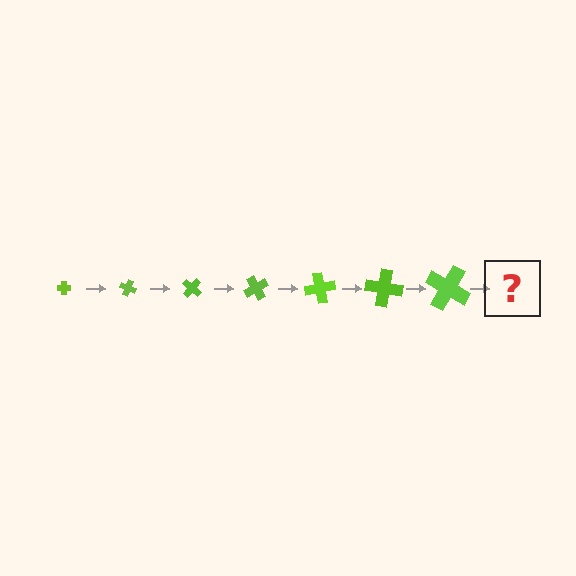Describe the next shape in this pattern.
It should be a cross, larger than the previous one and rotated 140 degrees from the start.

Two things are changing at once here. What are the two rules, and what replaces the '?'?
The two rules are that the cross grows larger each step and it rotates 20 degrees each step. The '?' should be a cross, larger than the previous one and rotated 140 degrees from the start.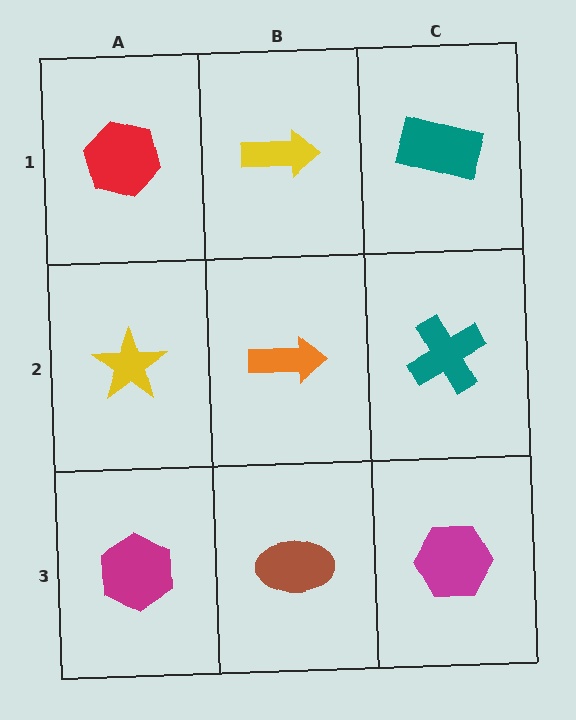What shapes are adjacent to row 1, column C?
A teal cross (row 2, column C), a yellow arrow (row 1, column B).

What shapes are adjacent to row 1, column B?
An orange arrow (row 2, column B), a red hexagon (row 1, column A), a teal rectangle (row 1, column C).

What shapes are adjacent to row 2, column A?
A red hexagon (row 1, column A), a magenta hexagon (row 3, column A), an orange arrow (row 2, column B).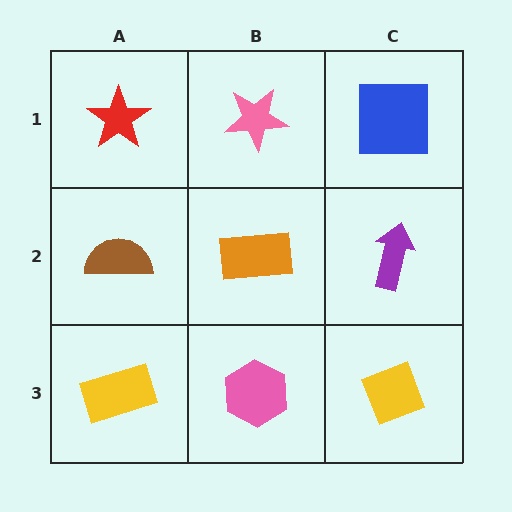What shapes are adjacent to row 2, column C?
A blue square (row 1, column C), a yellow diamond (row 3, column C), an orange rectangle (row 2, column B).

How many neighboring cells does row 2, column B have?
4.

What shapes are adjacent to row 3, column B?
An orange rectangle (row 2, column B), a yellow rectangle (row 3, column A), a yellow diamond (row 3, column C).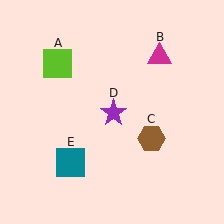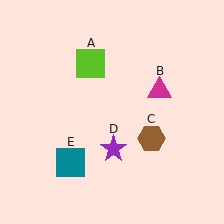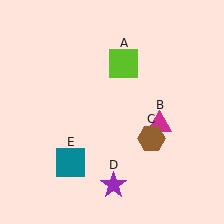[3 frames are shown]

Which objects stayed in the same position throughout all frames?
Brown hexagon (object C) and teal square (object E) remained stationary.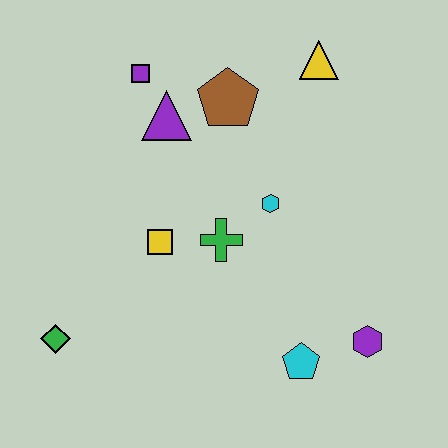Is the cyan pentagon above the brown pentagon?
No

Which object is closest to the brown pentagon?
The purple triangle is closest to the brown pentagon.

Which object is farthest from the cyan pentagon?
The purple square is farthest from the cyan pentagon.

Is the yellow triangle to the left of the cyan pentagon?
No